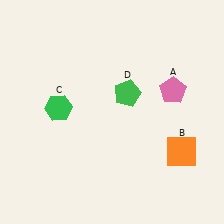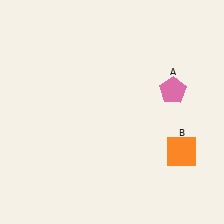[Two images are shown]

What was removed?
The green pentagon (D), the green hexagon (C) were removed in Image 2.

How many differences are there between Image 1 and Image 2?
There are 2 differences between the two images.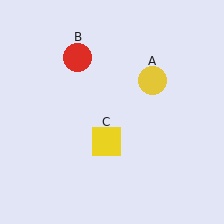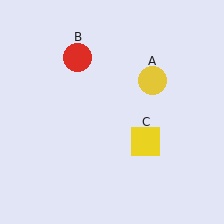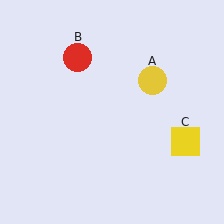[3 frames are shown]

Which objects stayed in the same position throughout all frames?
Yellow circle (object A) and red circle (object B) remained stationary.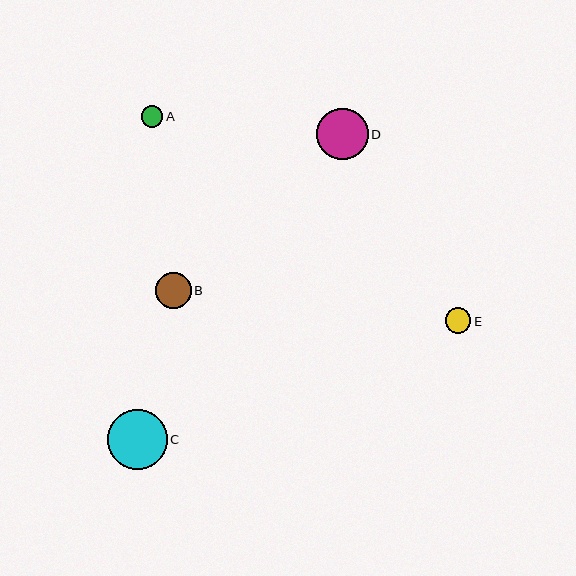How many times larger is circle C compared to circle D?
Circle C is approximately 1.2 times the size of circle D.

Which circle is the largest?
Circle C is the largest with a size of approximately 60 pixels.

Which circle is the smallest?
Circle A is the smallest with a size of approximately 21 pixels.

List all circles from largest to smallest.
From largest to smallest: C, D, B, E, A.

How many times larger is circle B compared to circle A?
Circle B is approximately 1.7 times the size of circle A.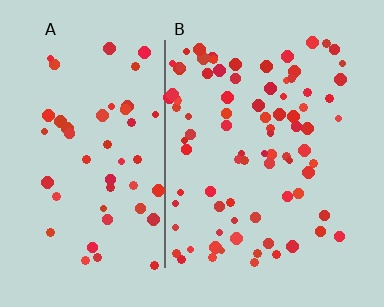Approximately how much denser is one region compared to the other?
Approximately 1.7× — region B over region A.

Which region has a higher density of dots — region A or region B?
B (the right).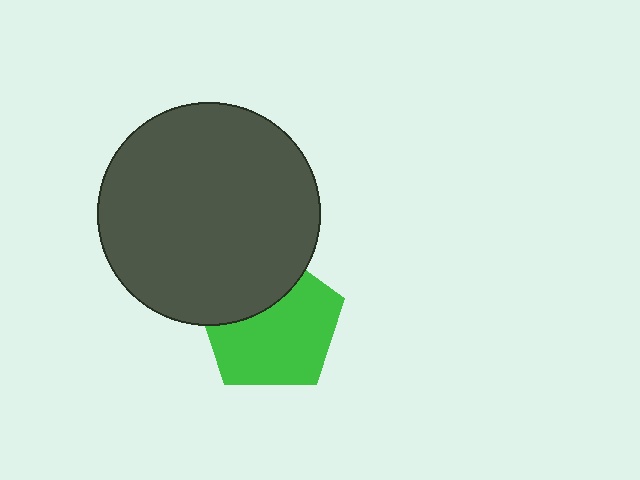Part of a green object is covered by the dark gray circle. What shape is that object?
It is a pentagon.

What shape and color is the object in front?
The object in front is a dark gray circle.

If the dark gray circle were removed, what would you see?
You would see the complete green pentagon.